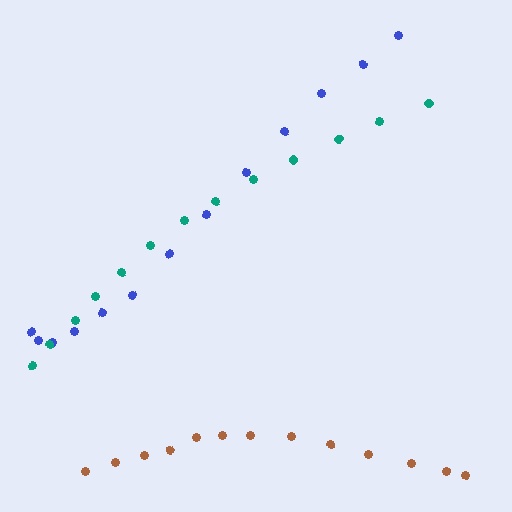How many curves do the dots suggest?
There are 3 distinct paths.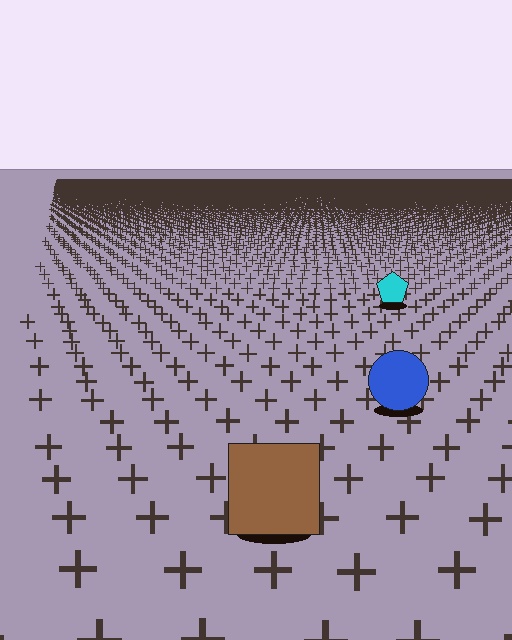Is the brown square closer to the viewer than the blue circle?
Yes. The brown square is closer — you can tell from the texture gradient: the ground texture is coarser near it.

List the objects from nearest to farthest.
From nearest to farthest: the brown square, the blue circle, the cyan pentagon.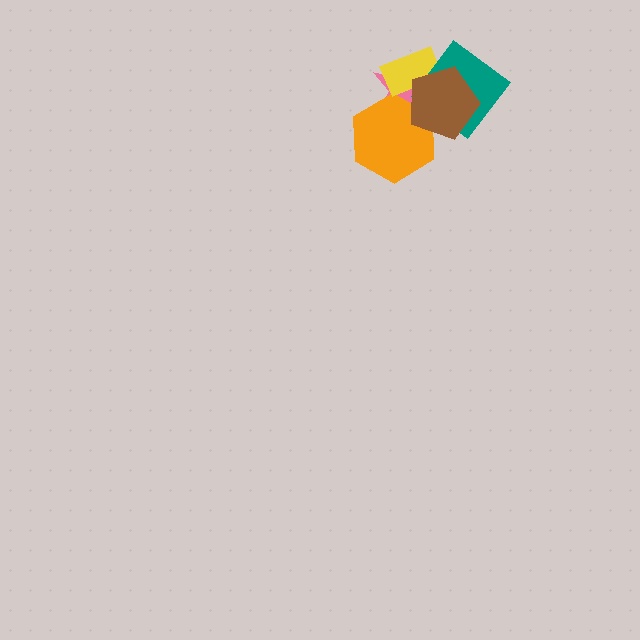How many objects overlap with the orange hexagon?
3 objects overlap with the orange hexagon.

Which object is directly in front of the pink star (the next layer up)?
The orange hexagon is directly in front of the pink star.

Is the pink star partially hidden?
Yes, it is partially covered by another shape.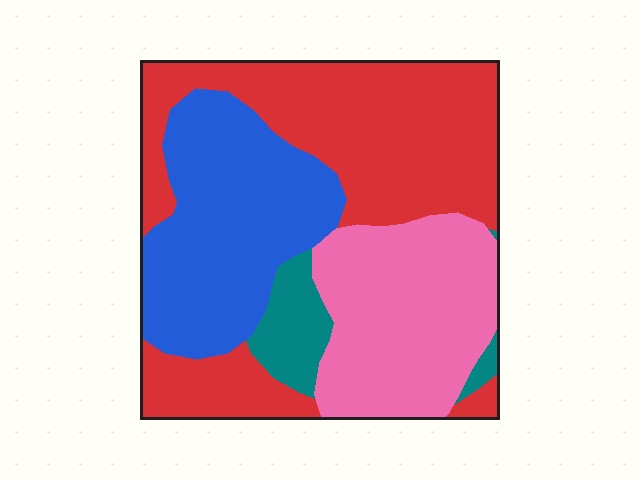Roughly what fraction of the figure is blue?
Blue takes up between a quarter and a half of the figure.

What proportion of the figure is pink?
Pink covers around 25% of the figure.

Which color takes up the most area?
Red, at roughly 40%.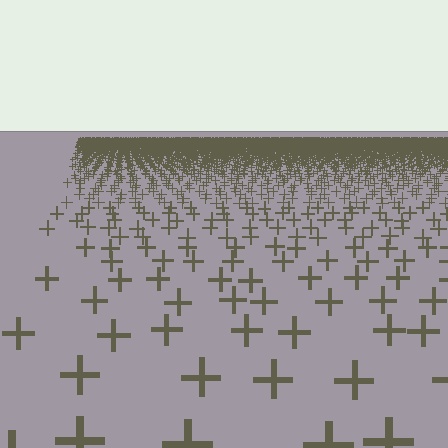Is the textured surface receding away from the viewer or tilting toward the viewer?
The surface is receding away from the viewer. Texture elements get smaller and denser toward the top.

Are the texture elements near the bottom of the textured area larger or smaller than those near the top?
Larger. Near the bottom, elements are closer to the viewer and appear at a bigger on-screen size.